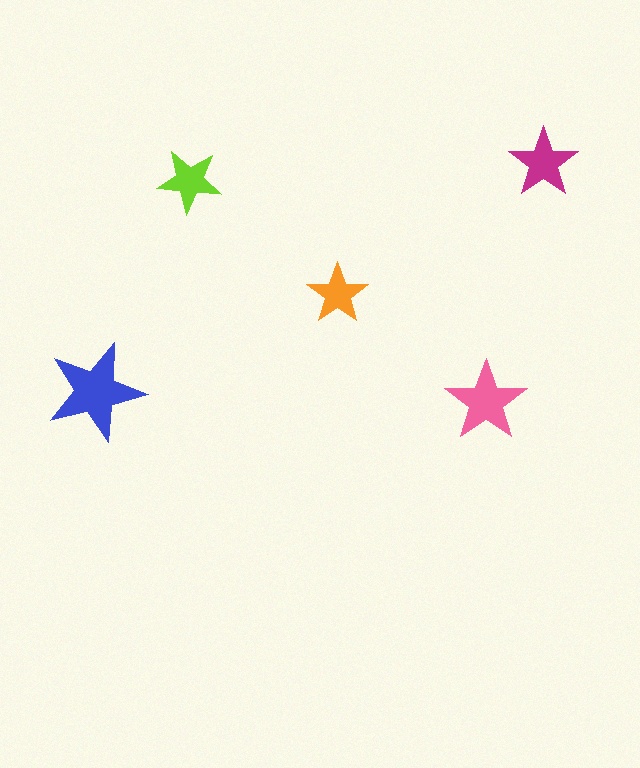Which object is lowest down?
The pink star is bottommost.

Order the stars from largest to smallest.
the blue one, the pink one, the magenta one, the lime one, the orange one.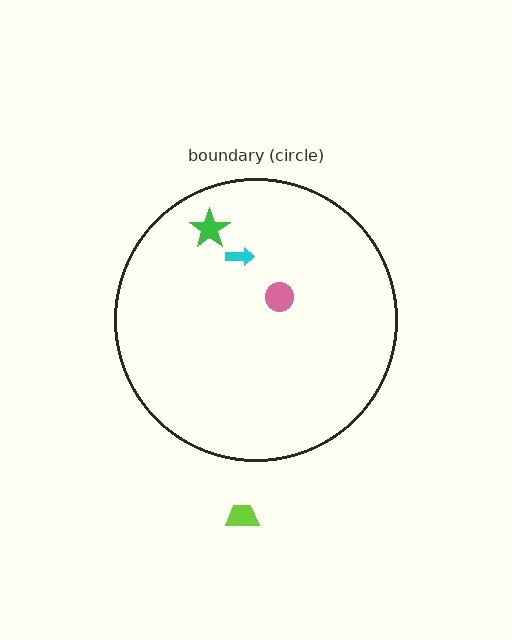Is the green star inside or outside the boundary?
Inside.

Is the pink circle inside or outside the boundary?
Inside.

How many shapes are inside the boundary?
3 inside, 1 outside.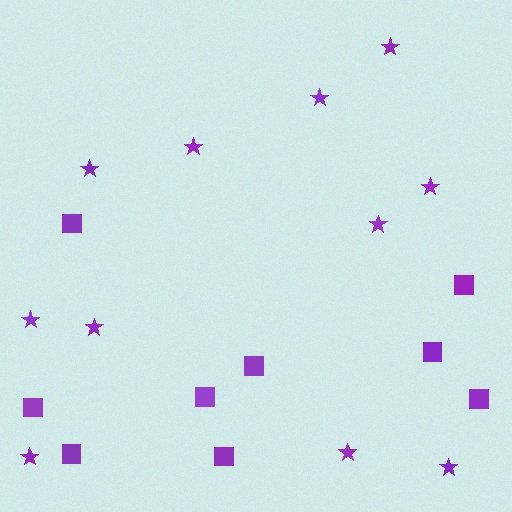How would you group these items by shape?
There are 2 groups: one group of squares (9) and one group of stars (11).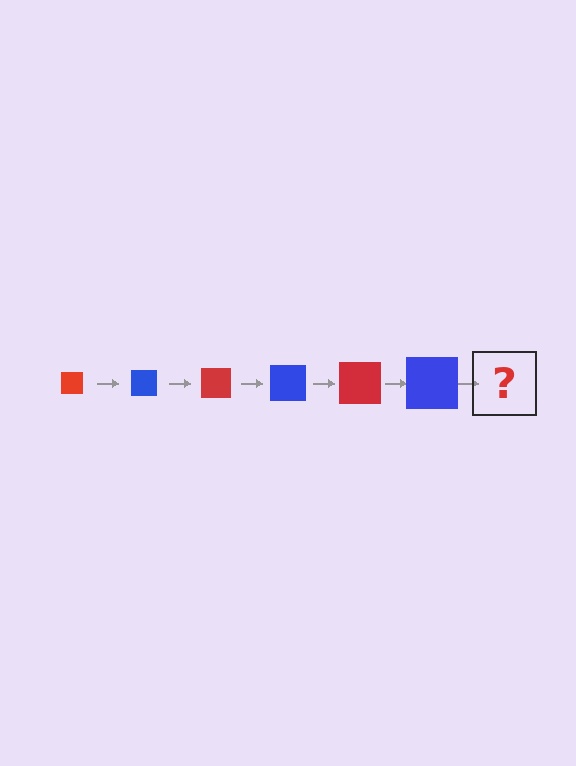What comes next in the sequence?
The next element should be a red square, larger than the previous one.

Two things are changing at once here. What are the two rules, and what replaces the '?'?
The two rules are that the square grows larger each step and the color cycles through red and blue. The '?' should be a red square, larger than the previous one.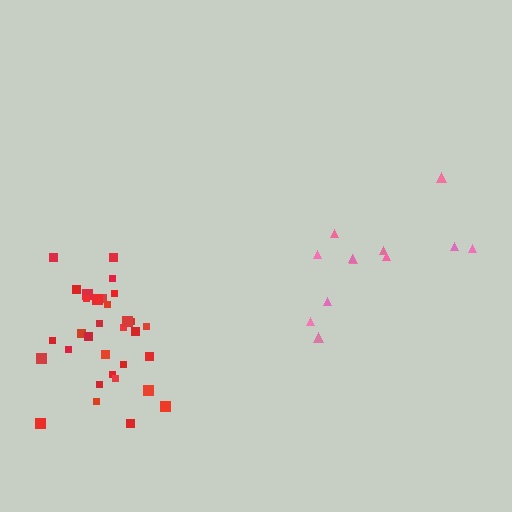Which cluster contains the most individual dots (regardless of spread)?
Red (32).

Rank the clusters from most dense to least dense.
red, pink.